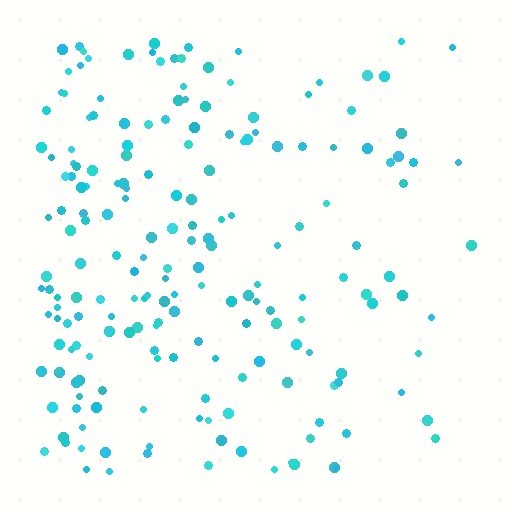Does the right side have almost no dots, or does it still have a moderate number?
Still a moderate number, just noticeably fewer than the left.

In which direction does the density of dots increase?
From right to left, with the left side densest.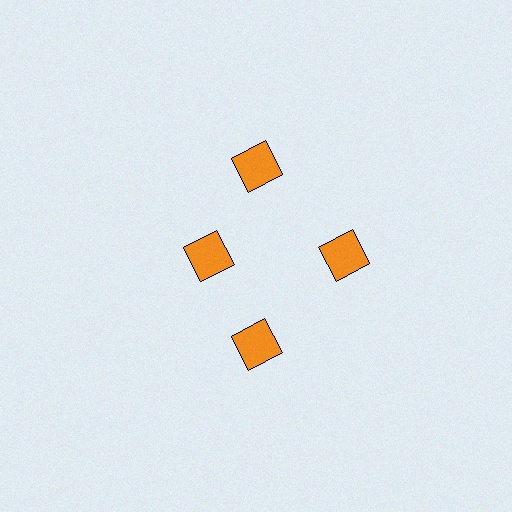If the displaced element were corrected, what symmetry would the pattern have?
It would have 4-fold rotational symmetry — the pattern would map onto itself every 90 degrees.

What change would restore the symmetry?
The symmetry would be restored by moving it outward, back onto the ring so that all 4 squares sit at equal angles and equal distance from the center.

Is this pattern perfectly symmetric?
No. The 4 orange squares are arranged in a ring, but one element near the 9 o'clock position is pulled inward toward the center, breaking the 4-fold rotational symmetry.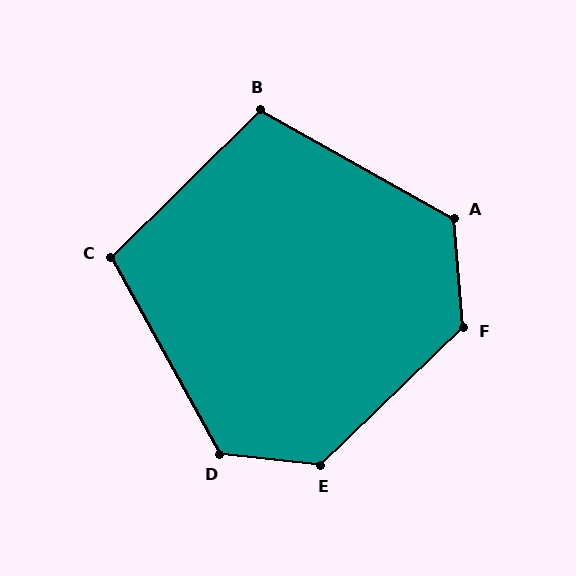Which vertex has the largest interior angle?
E, at approximately 130 degrees.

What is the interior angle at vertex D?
Approximately 125 degrees (obtuse).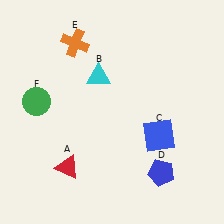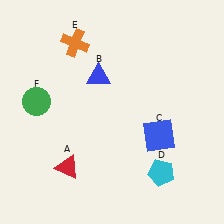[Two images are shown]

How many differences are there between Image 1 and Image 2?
There are 2 differences between the two images.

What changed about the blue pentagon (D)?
In Image 1, D is blue. In Image 2, it changed to cyan.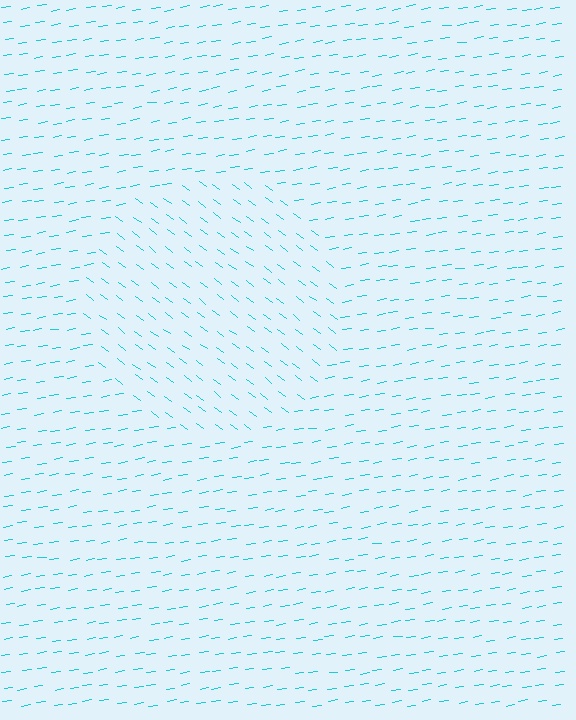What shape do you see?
I see a circle.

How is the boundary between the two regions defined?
The boundary is defined purely by a change in line orientation (approximately 45 degrees difference). All lines are the same color and thickness.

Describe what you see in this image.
The image is filled with small cyan line segments. A circle region in the image has lines oriented differently from the surrounding lines, creating a visible texture boundary.